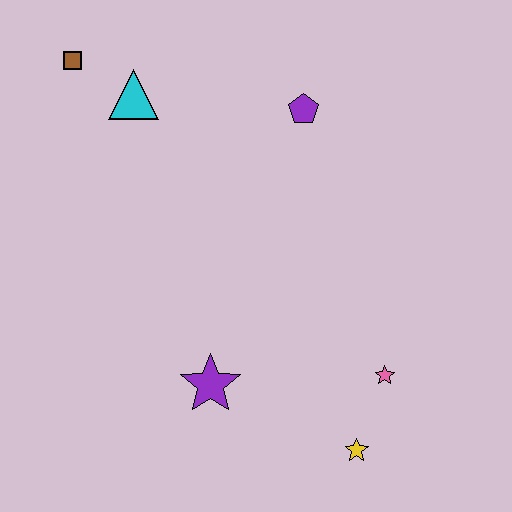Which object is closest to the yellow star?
The pink star is closest to the yellow star.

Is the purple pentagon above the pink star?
Yes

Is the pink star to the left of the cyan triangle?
No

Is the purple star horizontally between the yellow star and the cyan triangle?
Yes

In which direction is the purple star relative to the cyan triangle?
The purple star is below the cyan triangle.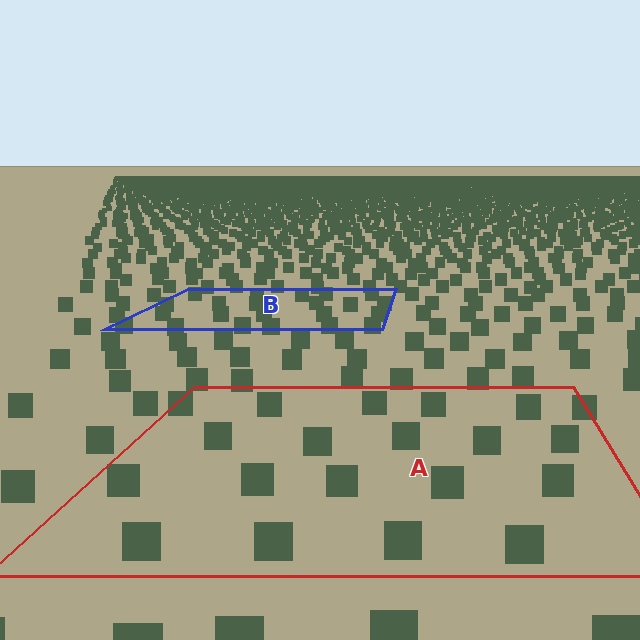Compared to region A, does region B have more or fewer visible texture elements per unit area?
Region B has more texture elements per unit area — they are packed more densely because it is farther away.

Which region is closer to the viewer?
Region A is closer. The texture elements there are larger and more spread out.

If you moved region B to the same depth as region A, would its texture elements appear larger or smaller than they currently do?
They would appear larger. At a closer depth, the same texture elements are projected at a bigger on-screen size.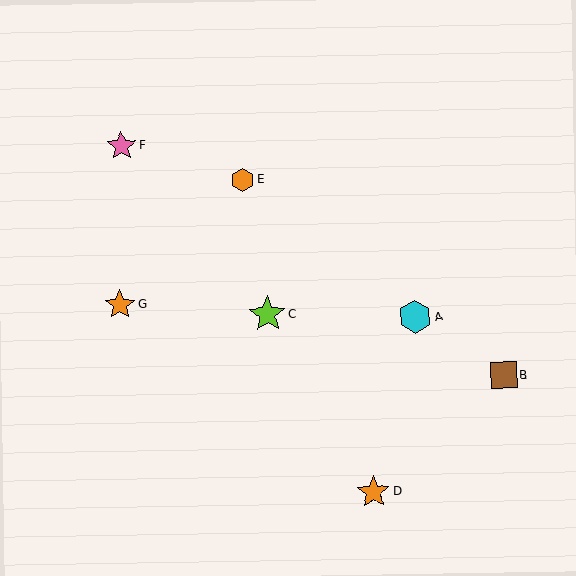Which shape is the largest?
The lime star (labeled C) is the largest.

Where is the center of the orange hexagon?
The center of the orange hexagon is at (243, 180).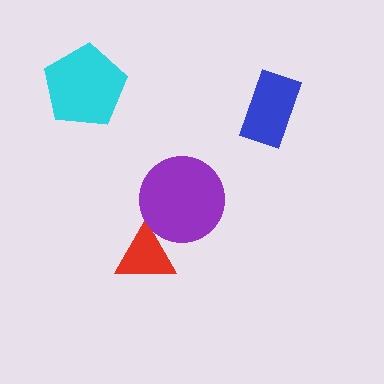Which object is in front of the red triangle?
The purple circle is in front of the red triangle.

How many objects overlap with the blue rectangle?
0 objects overlap with the blue rectangle.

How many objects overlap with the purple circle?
1 object overlaps with the purple circle.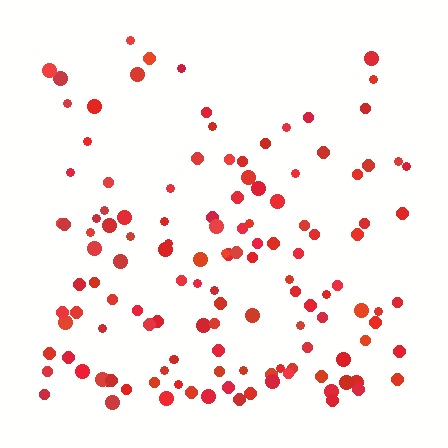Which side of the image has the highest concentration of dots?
The bottom.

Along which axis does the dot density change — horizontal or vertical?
Vertical.